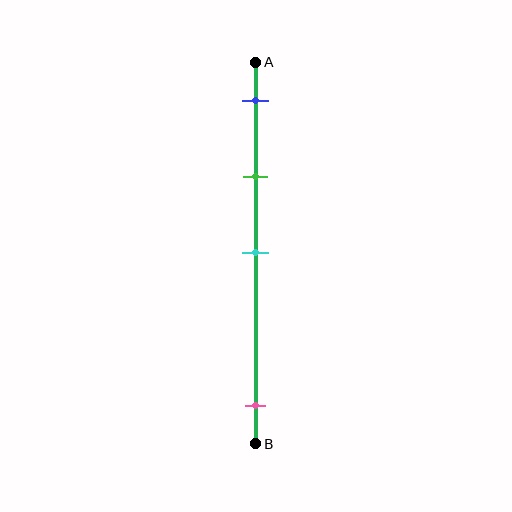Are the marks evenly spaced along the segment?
No, the marks are not evenly spaced.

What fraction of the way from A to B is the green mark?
The green mark is approximately 30% (0.3) of the way from A to B.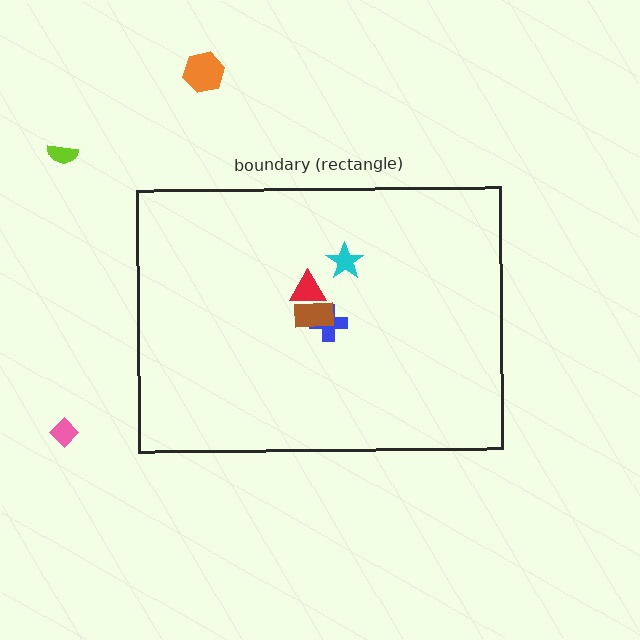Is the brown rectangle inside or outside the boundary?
Inside.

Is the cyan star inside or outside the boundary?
Inside.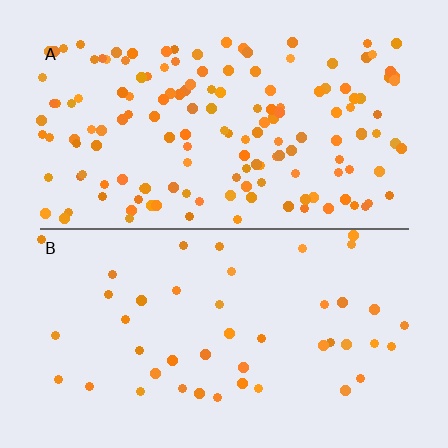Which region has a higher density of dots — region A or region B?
A (the top).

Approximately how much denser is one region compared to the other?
Approximately 3.4× — region A over region B.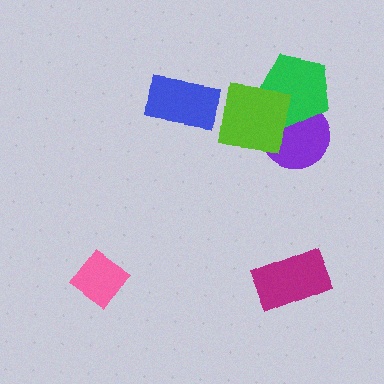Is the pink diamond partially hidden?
No, no other shape covers it.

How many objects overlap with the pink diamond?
0 objects overlap with the pink diamond.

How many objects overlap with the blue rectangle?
0 objects overlap with the blue rectangle.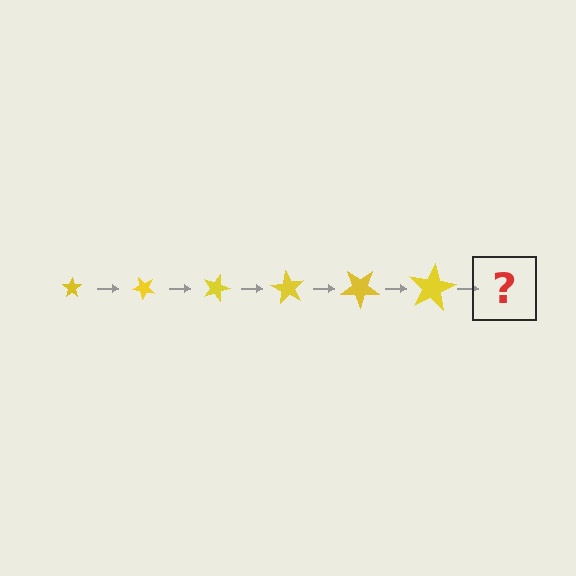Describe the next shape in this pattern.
It should be a star, larger than the previous one and rotated 270 degrees from the start.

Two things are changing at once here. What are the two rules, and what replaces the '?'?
The two rules are that the star grows larger each step and it rotates 45 degrees each step. The '?' should be a star, larger than the previous one and rotated 270 degrees from the start.